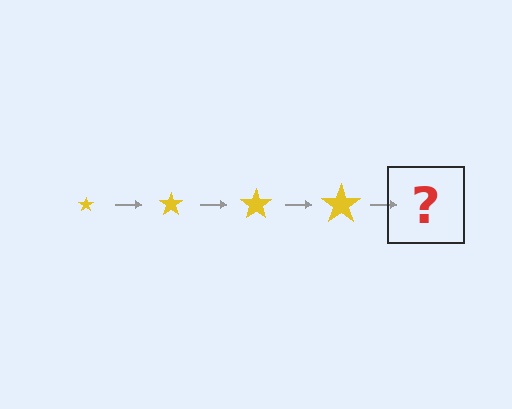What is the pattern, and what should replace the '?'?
The pattern is that the star gets progressively larger each step. The '?' should be a yellow star, larger than the previous one.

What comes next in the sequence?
The next element should be a yellow star, larger than the previous one.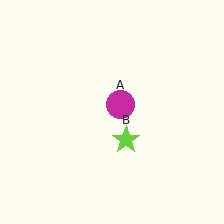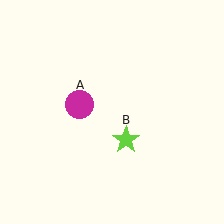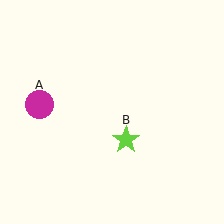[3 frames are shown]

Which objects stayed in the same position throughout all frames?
Lime star (object B) remained stationary.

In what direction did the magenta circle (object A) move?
The magenta circle (object A) moved left.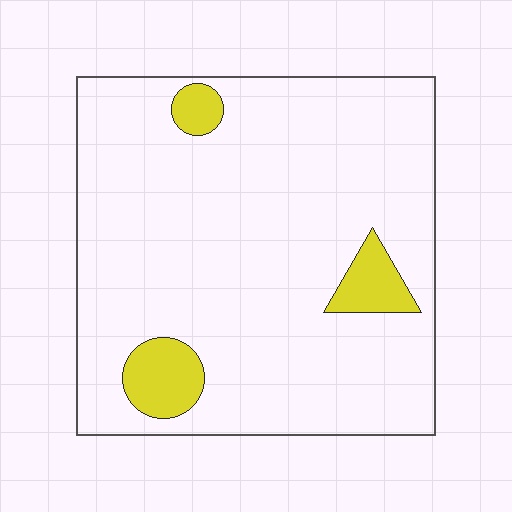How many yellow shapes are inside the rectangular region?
3.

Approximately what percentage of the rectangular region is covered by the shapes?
Approximately 10%.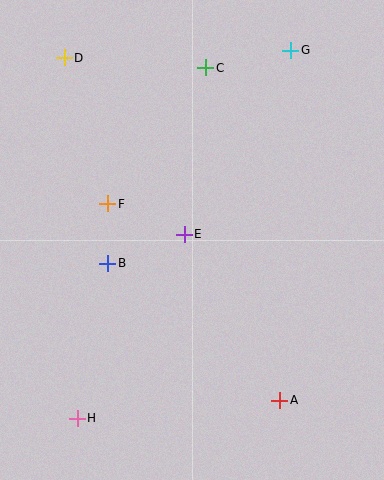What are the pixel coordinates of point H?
Point H is at (77, 418).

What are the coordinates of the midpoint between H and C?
The midpoint between H and C is at (142, 243).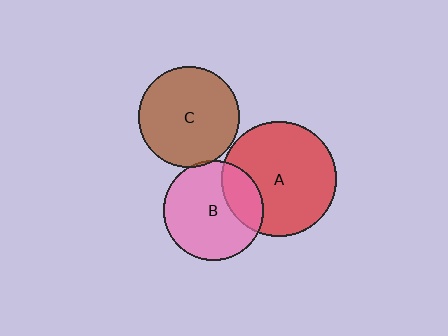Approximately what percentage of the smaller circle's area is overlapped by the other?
Approximately 5%.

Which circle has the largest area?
Circle A (red).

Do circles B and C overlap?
Yes.